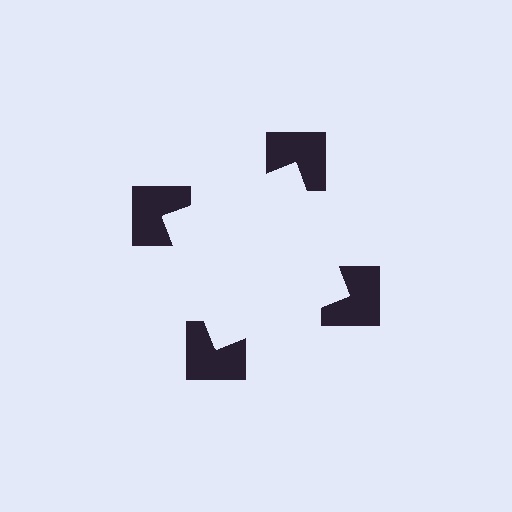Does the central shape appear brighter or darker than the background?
It typically appears slightly brighter than the background, even though no actual brightness change is drawn.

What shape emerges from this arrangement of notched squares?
An illusory square — its edges are inferred from the aligned wedge cuts in the notched squares, not physically drawn.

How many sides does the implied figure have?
4 sides.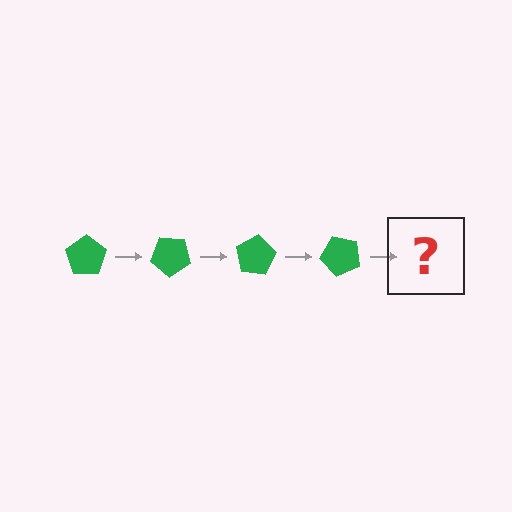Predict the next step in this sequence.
The next step is a green pentagon rotated 160 degrees.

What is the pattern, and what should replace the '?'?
The pattern is that the pentagon rotates 40 degrees each step. The '?' should be a green pentagon rotated 160 degrees.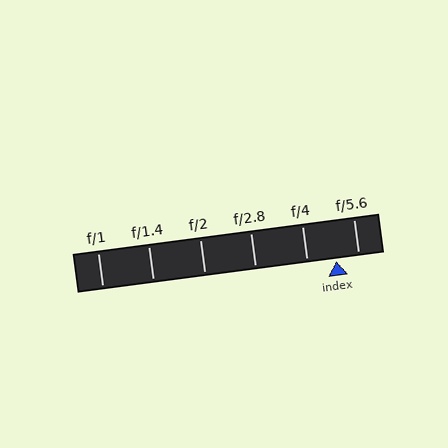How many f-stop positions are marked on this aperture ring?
There are 6 f-stop positions marked.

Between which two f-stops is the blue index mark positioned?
The index mark is between f/4 and f/5.6.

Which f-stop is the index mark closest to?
The index mark is closest to f/5.6.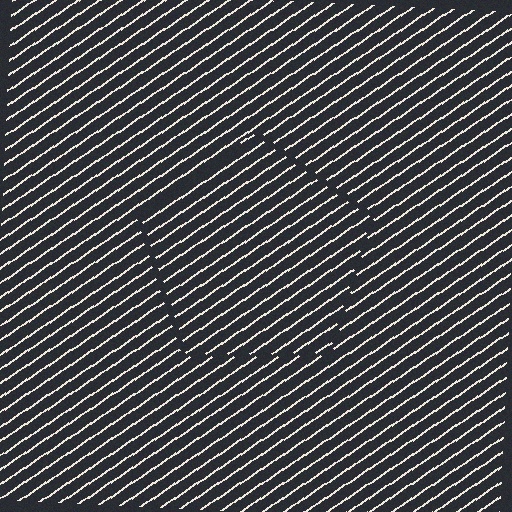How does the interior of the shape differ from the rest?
The interior of the shape contains the same grating, shifted by half a period — the contour is defined by the phase discontinuity where line-ends from the inner and outer gratings abut.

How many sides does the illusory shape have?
5 sides — the line-ends trace a pentagon.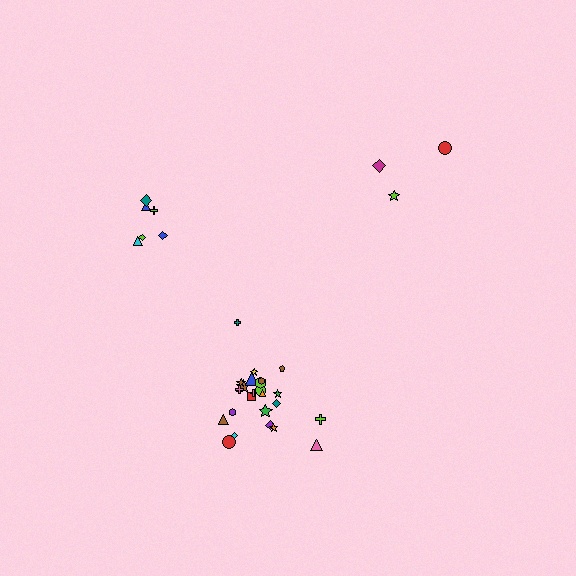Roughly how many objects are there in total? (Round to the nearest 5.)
Roughly 35 objects in total.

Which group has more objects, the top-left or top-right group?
The top-left group.